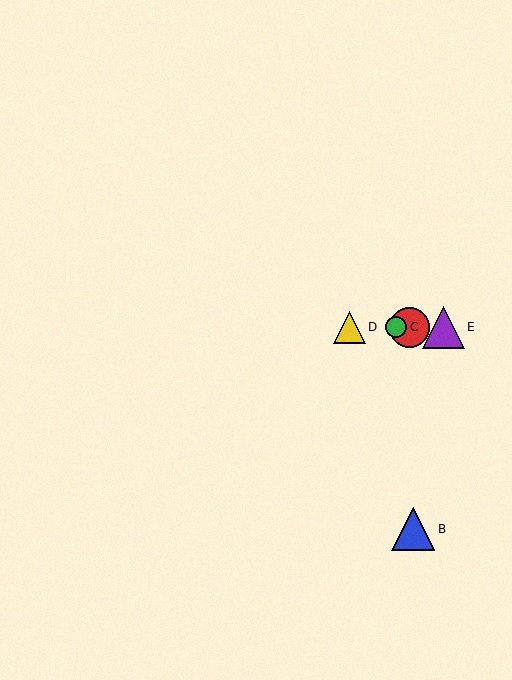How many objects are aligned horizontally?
4 objects (A, C, D, E) are aligned horizontally.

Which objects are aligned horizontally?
Objects A, C, D, E are aligned horizontally.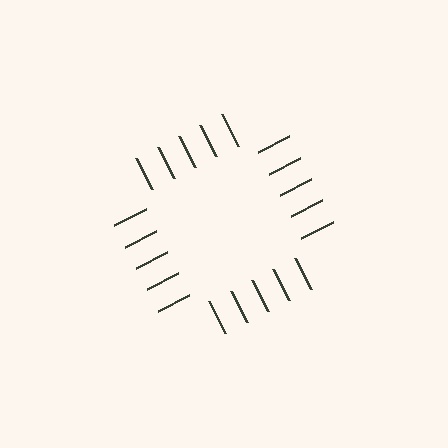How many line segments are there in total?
20 — 5 along each of the 4 edges.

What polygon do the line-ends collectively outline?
An illusory square — the line segments terminate on its edges but no continuous stroke is drawn.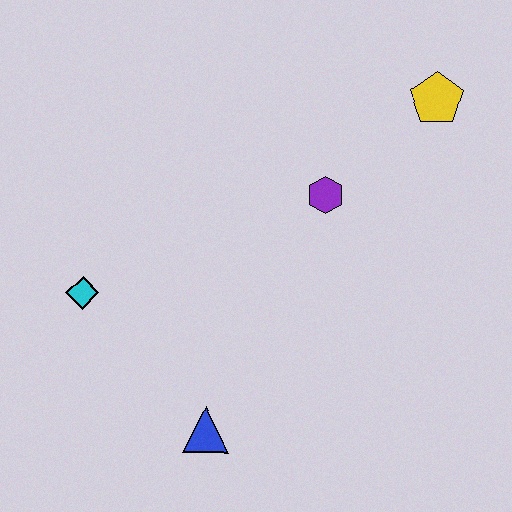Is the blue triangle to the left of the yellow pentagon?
Yes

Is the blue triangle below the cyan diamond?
Yes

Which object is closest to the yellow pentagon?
The purple hexagon is closest to the yellow pentagon.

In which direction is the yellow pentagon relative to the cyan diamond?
The yellow pentagon is to the right of the cyan diamond.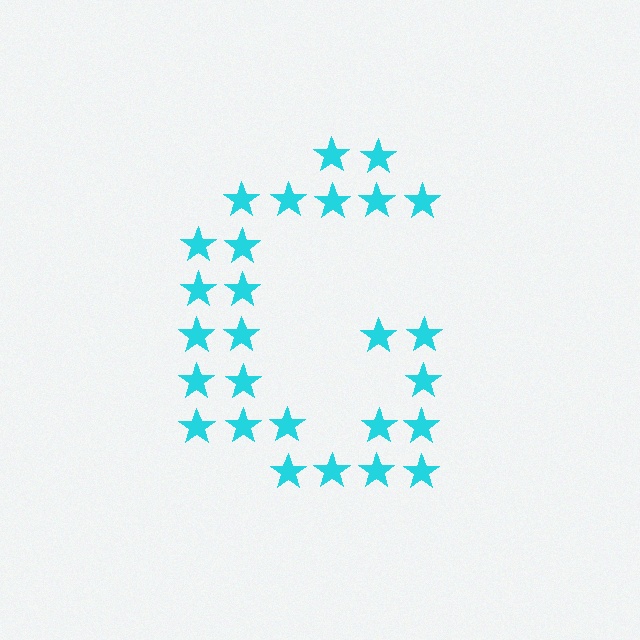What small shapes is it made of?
It is made of small stars.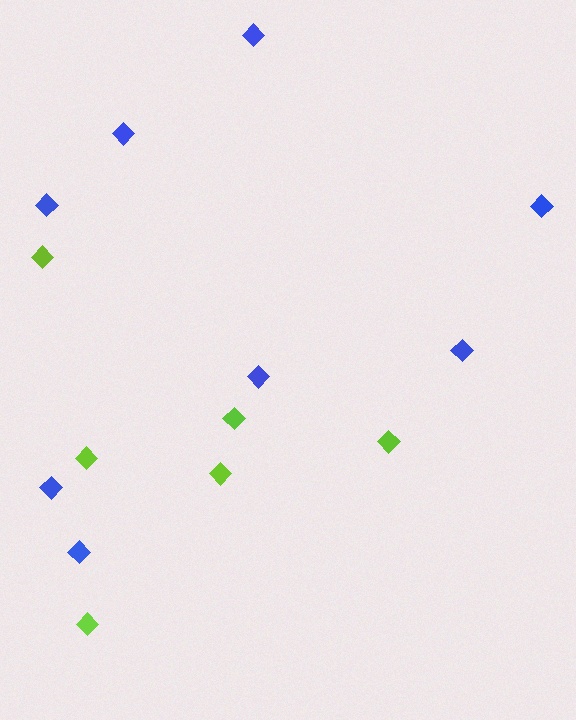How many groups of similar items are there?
There are 2 groups: one group of lime diamonds (6) and one group of blue diamonds (8).